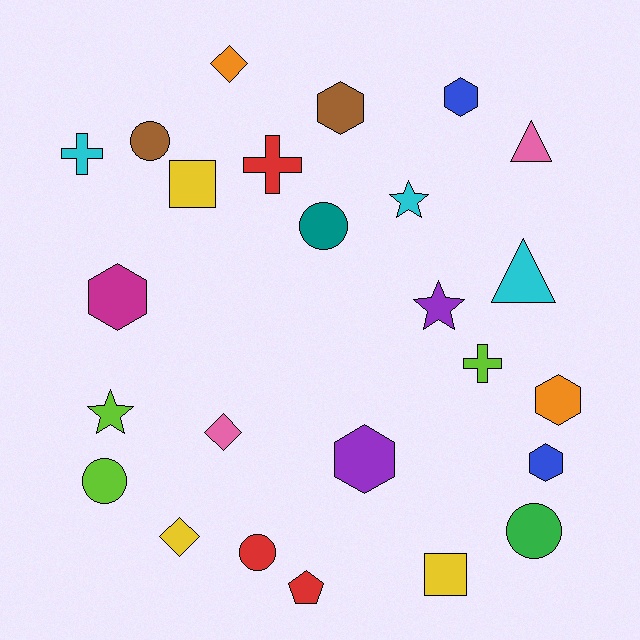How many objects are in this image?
There are 25 objects.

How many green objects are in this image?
There is 1 green object.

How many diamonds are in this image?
There are 3 diamonds.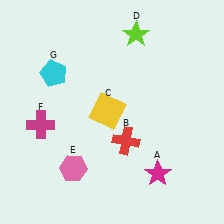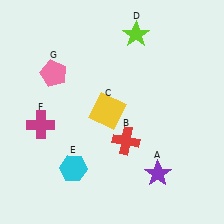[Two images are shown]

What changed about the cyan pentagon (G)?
In Image 1, G is cyan. In Image 2, it changed to pink.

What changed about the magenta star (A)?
In Image 1, A is magenta. In Image 2, it changed to purple.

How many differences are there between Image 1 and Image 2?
There are 3 differences between the two images.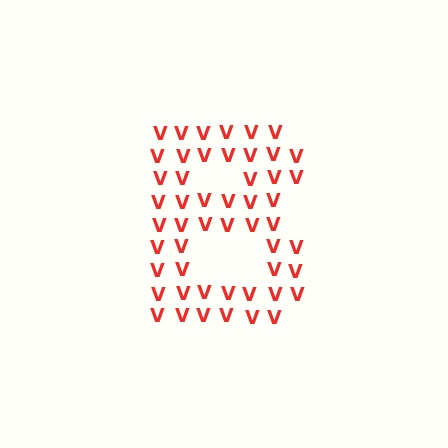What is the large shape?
The large shape is the letter B.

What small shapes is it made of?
It is made of small letter V's.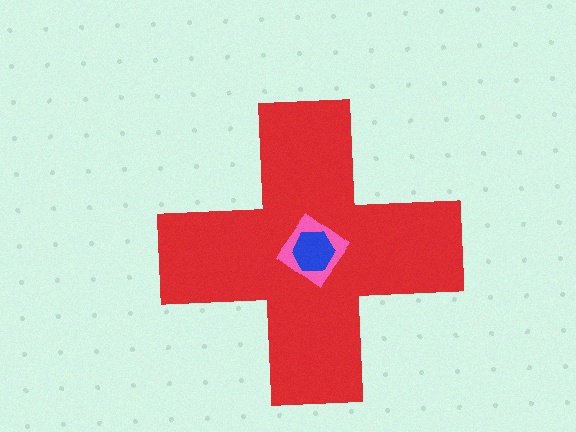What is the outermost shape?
The red cross.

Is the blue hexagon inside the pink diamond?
Yes.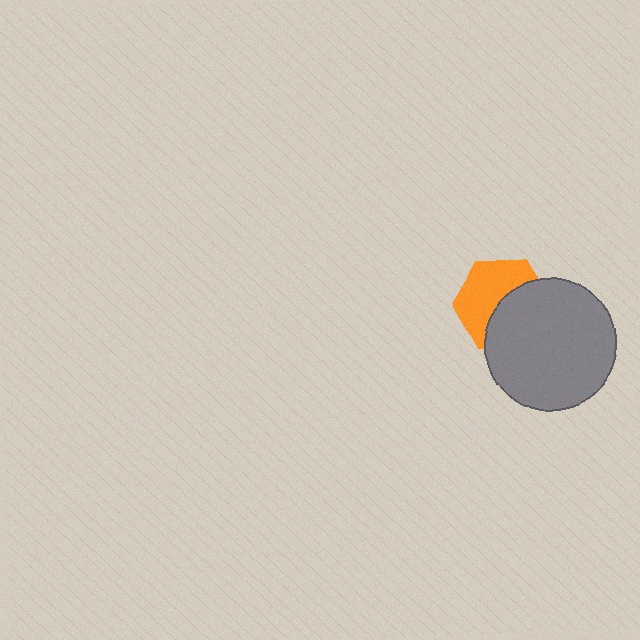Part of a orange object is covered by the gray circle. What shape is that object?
It is a hexagon.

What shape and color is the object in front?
The object in front is a gray circle.